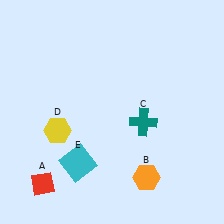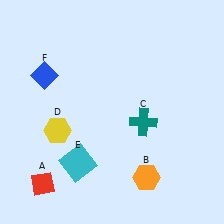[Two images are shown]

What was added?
A blue diamond (F) was added in Image 2.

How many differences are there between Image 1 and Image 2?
There is 1 difference between the two images.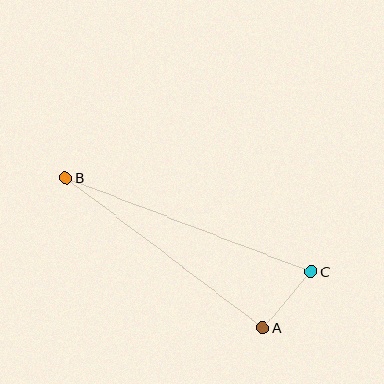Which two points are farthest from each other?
Points B and C are farthest from each other.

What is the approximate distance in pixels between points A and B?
The distance between A and B is approximately 248 pixels.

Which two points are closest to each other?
Points A and C are closest to each other.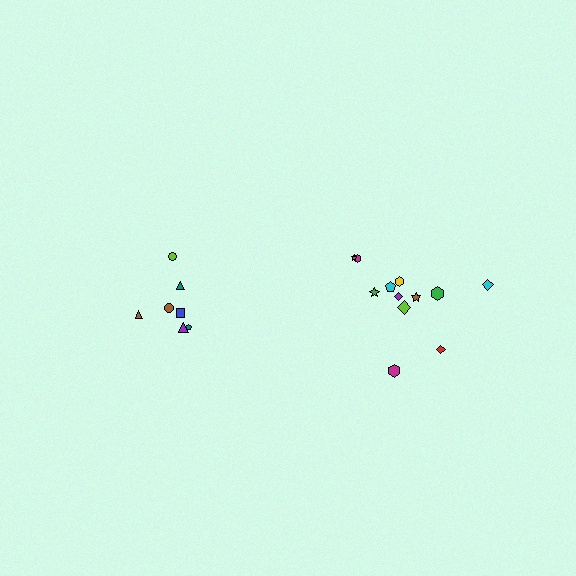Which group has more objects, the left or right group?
The right group.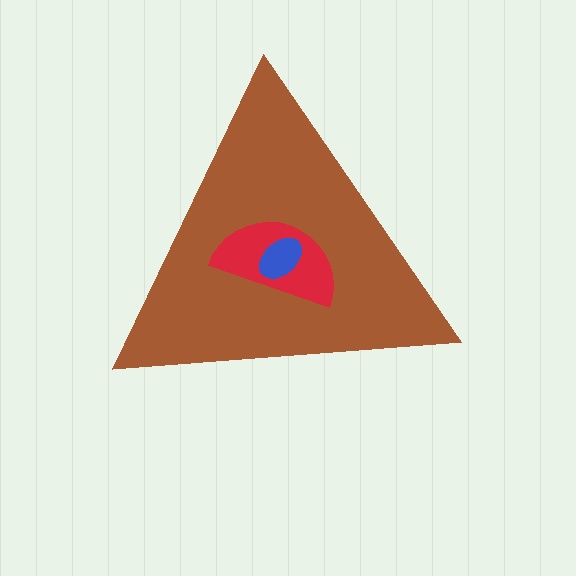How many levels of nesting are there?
3.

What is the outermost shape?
The brown triangle.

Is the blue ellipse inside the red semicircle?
Yes.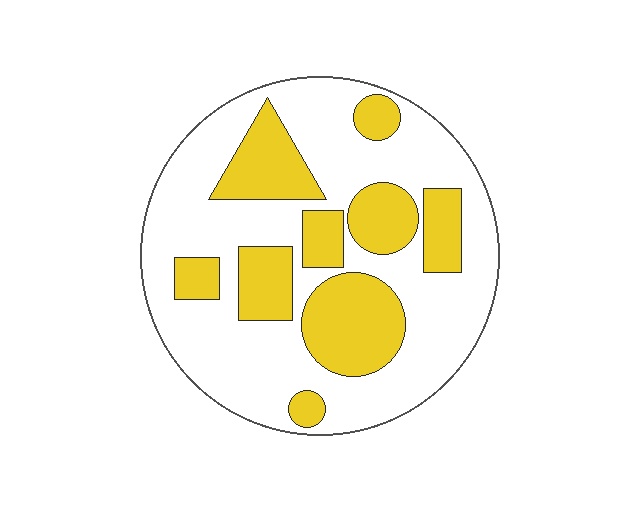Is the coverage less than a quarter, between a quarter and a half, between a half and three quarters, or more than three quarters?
Between a quarter and a half.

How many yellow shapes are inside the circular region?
9.